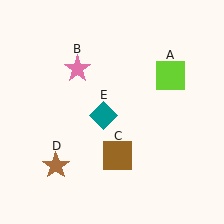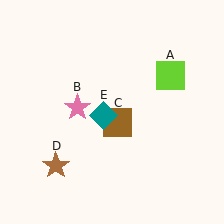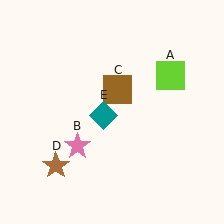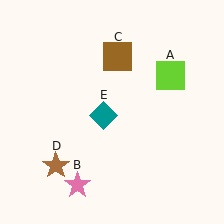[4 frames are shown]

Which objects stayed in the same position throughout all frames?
Lime square (object A) and brown star (object D) and teal diamond (object E) remained stationary.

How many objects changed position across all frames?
2 objects changed position: pink star (object B), brown square (object C).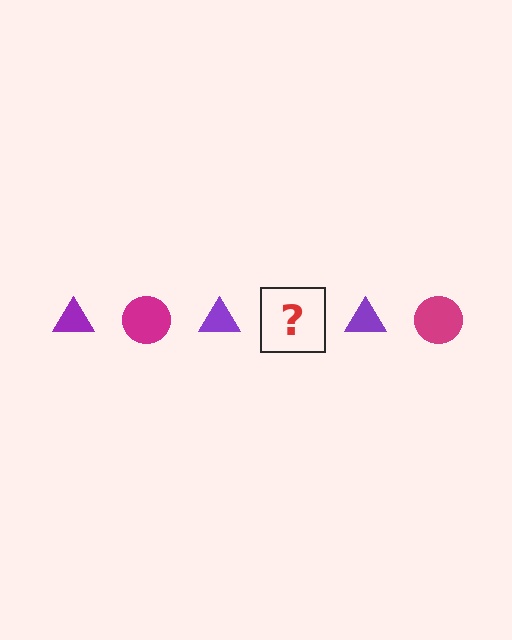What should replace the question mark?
The question mark should be replaced with a magenta circle.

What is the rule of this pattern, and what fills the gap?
The rule is that the pattern alternates between purple triangle and magenta circle. The gap should be filled with a magenta circle.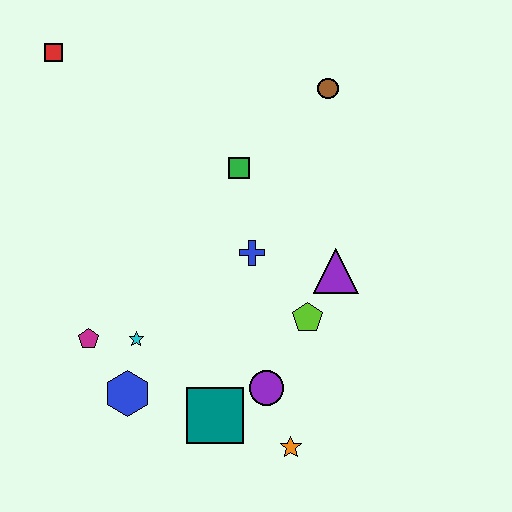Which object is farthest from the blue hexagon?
The brown circle is farthest from the blue hexagon.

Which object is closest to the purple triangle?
The lime pentagon is closest to the purple triangle.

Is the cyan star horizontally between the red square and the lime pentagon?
Yes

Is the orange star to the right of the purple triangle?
No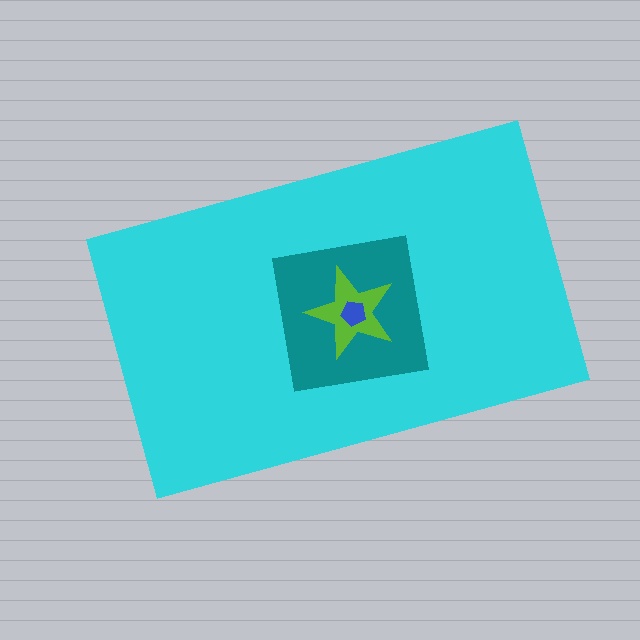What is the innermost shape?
The blue pentagon.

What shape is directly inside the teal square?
The lime star.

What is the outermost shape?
The cyan rectangle.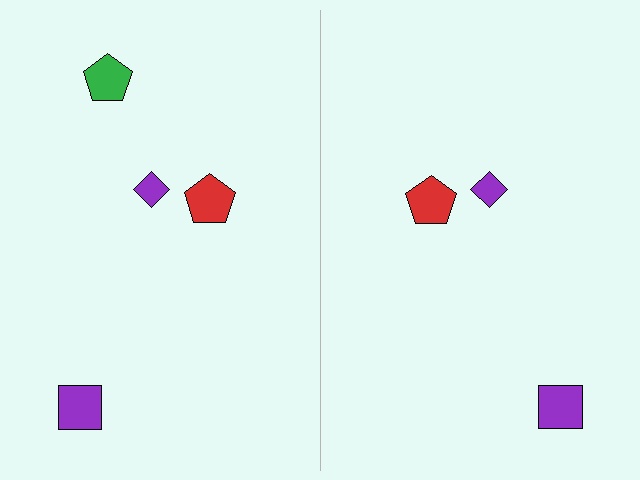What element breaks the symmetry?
A green pentagon is missing from the right side.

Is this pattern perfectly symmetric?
No, the pattern is not perfectly symmetric. A green pentagon is missing from the right side.